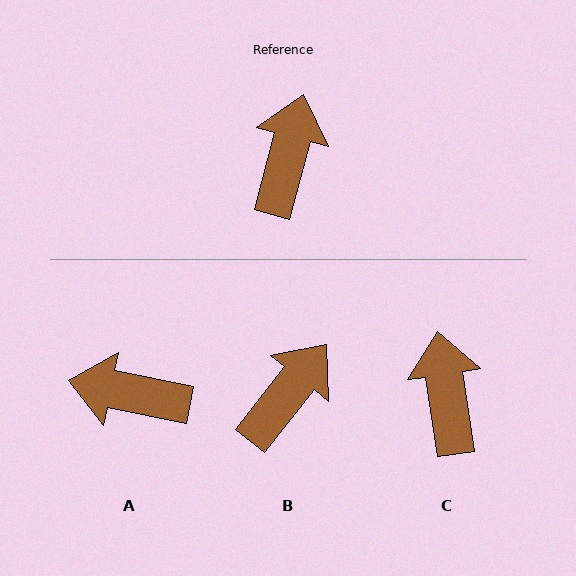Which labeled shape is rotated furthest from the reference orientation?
A, about 93 degrees away.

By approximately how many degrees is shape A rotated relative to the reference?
Approximately 93 degrees counter-clockwise.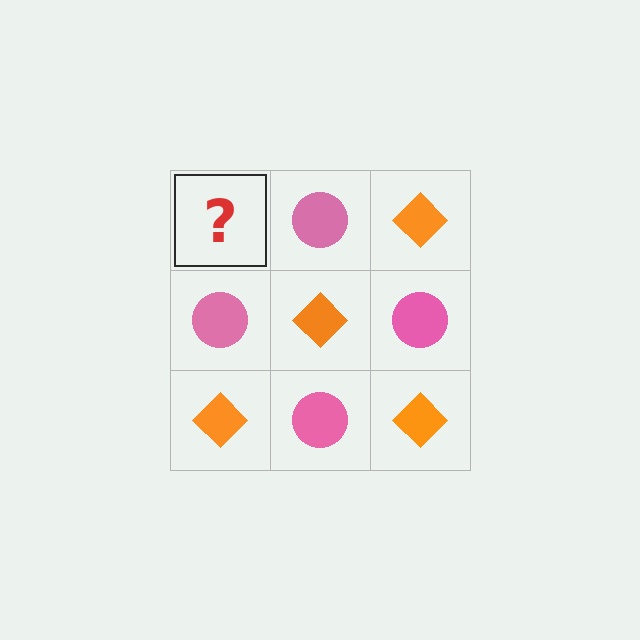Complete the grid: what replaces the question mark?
The question mark should be replaced with an orange diamond.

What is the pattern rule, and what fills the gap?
The rule is that it alternates orange diamond and pink circle in a checkerboard pattern. The gap should be filled with an orange diamond.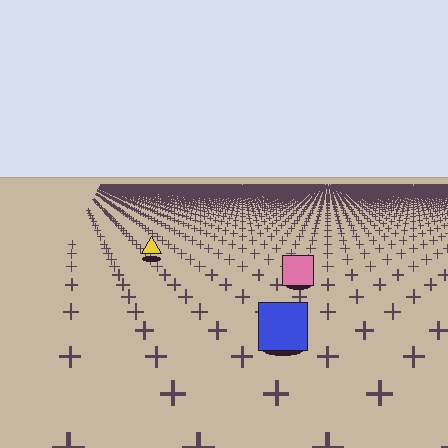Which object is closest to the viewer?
The blue square is closest. The texture marks near it are larger and more spread out.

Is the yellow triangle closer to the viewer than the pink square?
No. The pink square is closer — you can tell from the texture gradient: the ground texture is coarser near it.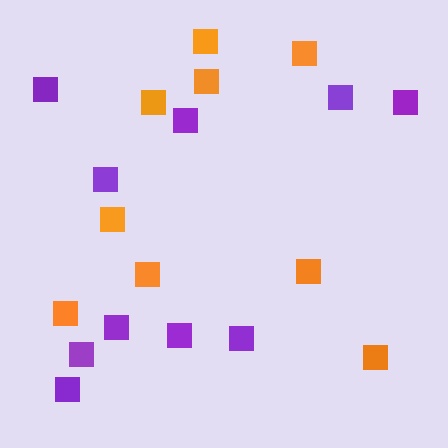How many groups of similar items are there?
There are 2 groups: one group of orange squares (9) and one group of purple squares (10).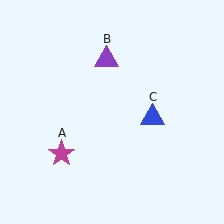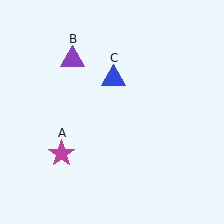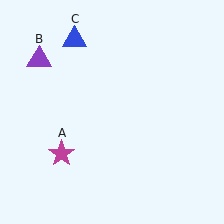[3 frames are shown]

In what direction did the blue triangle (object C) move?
The blue triangle (object C) moved up and to the left.